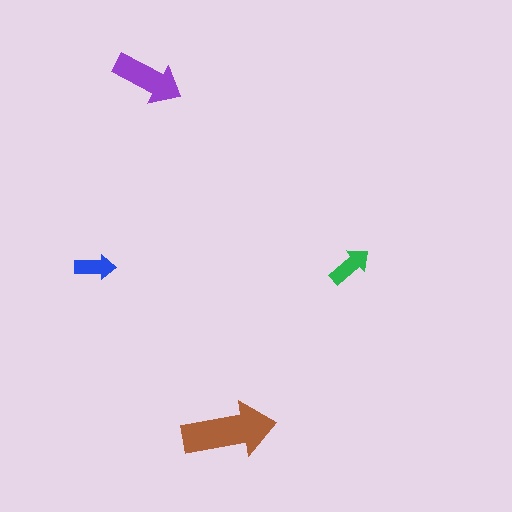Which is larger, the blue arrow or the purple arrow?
The purple one.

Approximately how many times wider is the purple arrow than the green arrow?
About 1.5 times wider.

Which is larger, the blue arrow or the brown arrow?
The brown one.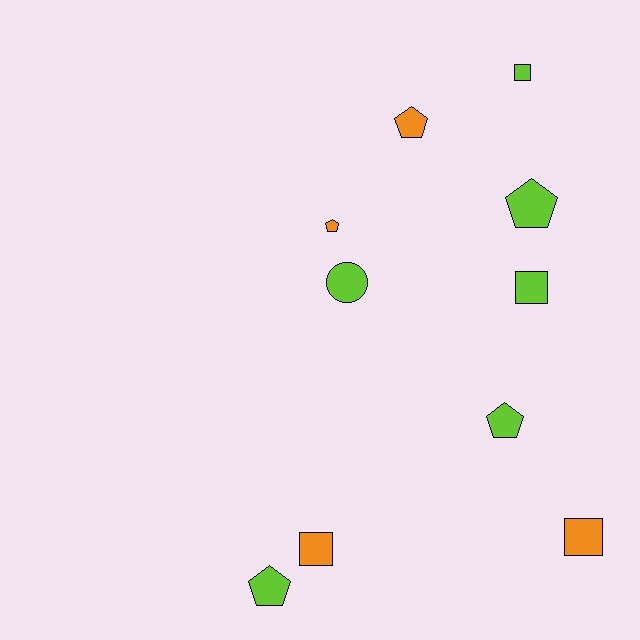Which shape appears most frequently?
Pentagon, with 5 objects.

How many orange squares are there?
There are 2 orange squares.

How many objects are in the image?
There are 10 objects.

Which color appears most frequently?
Lime, with 6 objects.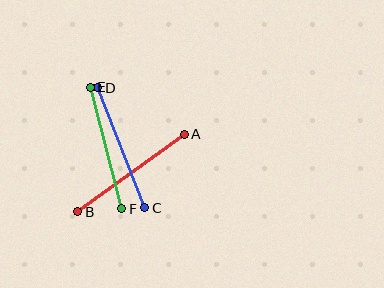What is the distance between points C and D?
The distance is approximately 129 pixels.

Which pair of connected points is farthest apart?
Points A and B are farthest apart.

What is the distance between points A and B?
The distance is approximately 132 pixels.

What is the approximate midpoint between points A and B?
The midpoint is at approximately (131, 173) pixels.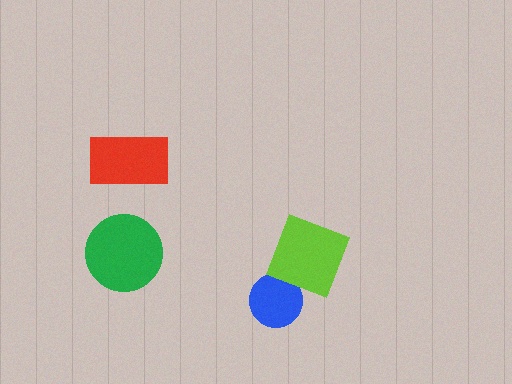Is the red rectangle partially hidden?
No, no other shape covers it.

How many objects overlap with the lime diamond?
1 object overlaps with the lime diamond.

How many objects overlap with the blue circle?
1 object overlaps with the blue circle.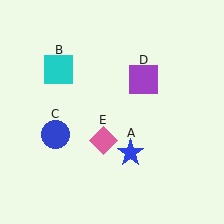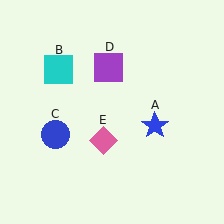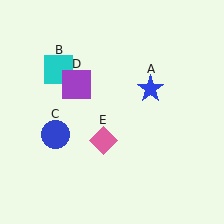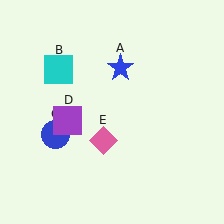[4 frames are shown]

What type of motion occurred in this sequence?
The blue star (object A), purple square (object D) rotated counterclockwise around the center of the scene.